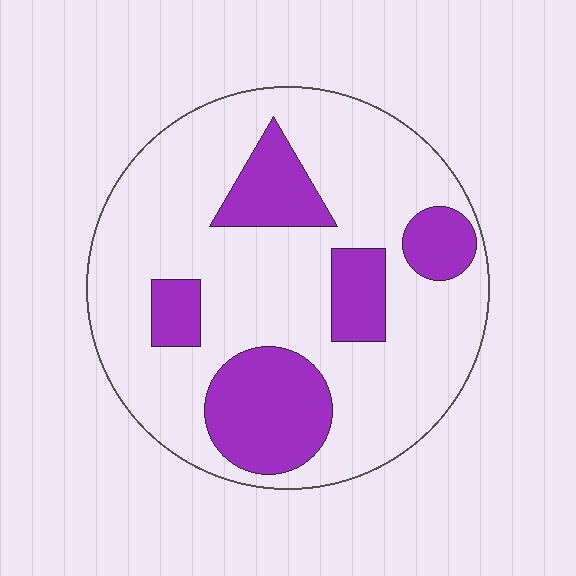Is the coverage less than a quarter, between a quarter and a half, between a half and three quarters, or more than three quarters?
Between a quarter and a half.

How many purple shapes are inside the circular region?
5.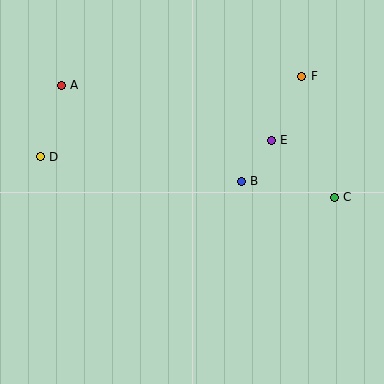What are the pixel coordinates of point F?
Point F is at (302, 76).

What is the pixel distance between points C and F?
The distance between C and F is 125 pixels.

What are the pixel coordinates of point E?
Point E is at (271, 140).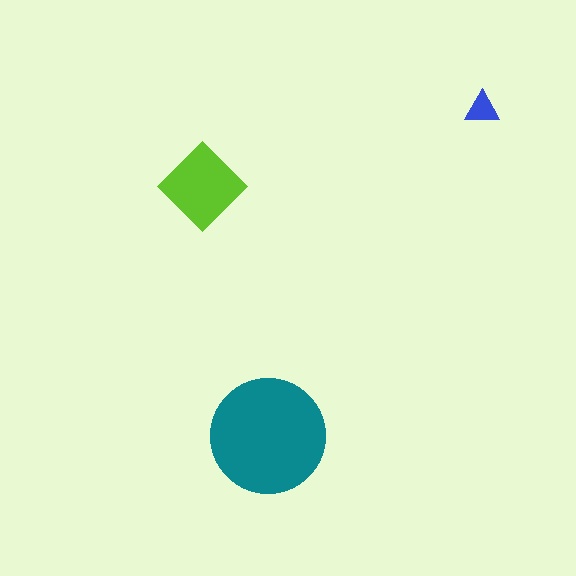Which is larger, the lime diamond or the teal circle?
The teal circle.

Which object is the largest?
The teal circle.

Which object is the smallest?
The blue triangle.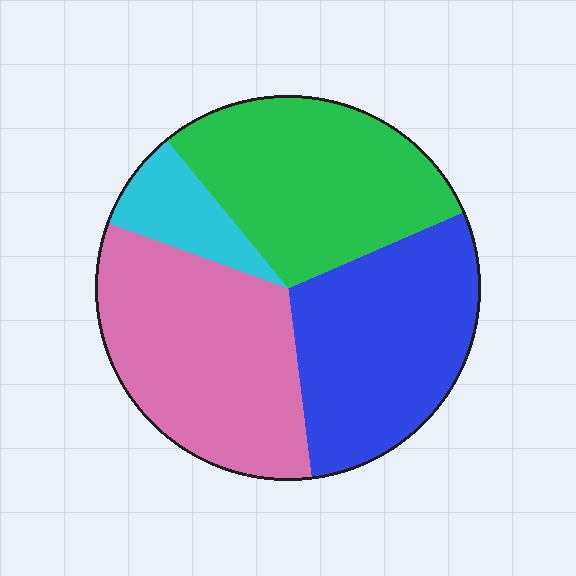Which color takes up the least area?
Cyan, at roughly 10%.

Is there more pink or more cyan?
Pink.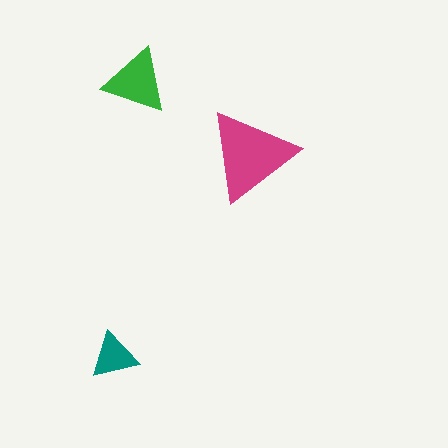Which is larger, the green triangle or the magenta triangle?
The magenta one.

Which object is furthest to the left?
The teal triangle is leftmost.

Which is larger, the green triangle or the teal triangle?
The green one.